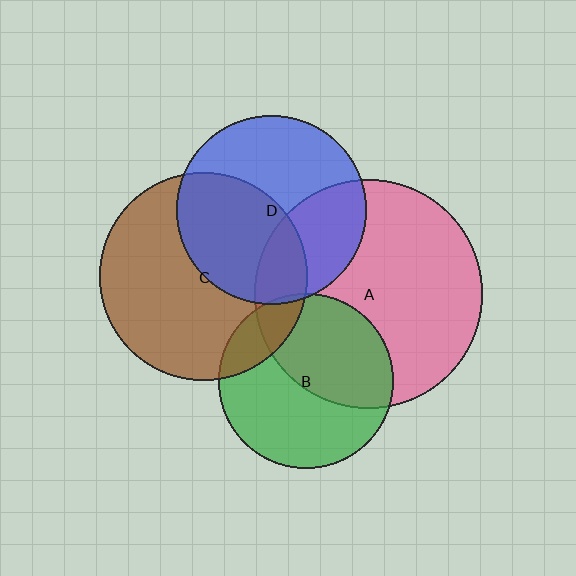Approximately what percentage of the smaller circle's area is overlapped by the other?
Approximately 15%.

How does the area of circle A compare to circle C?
Approximately 1.2 times.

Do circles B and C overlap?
Yes.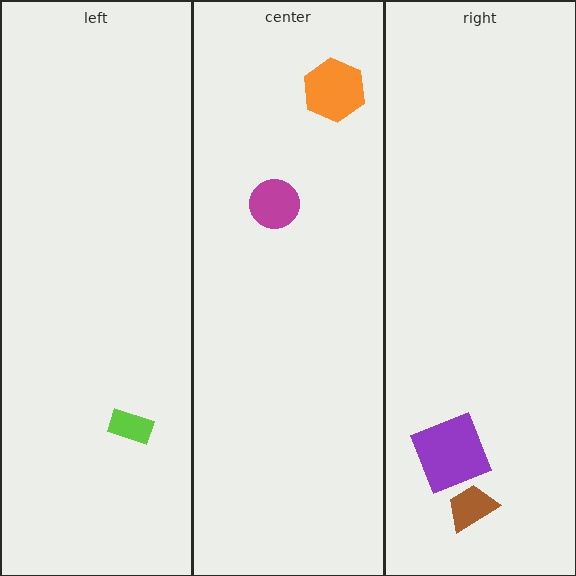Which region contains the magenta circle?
The center region.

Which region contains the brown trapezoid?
The right region.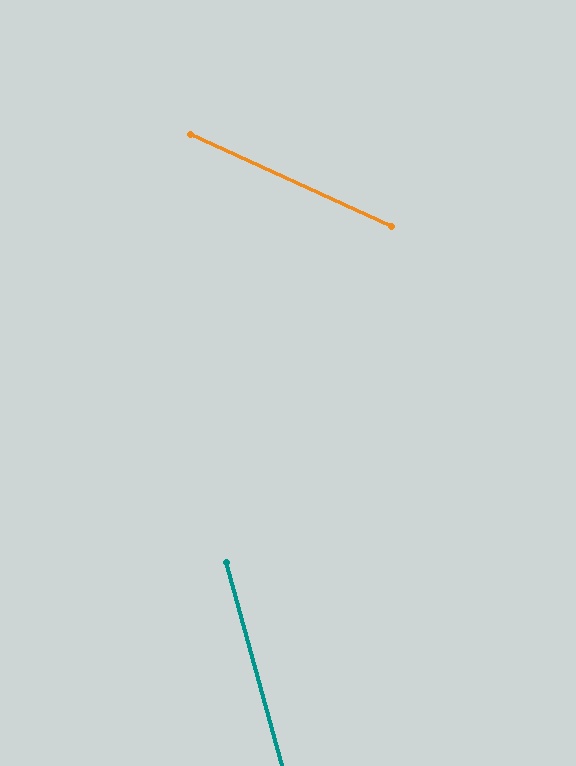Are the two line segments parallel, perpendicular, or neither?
Neither parallel nor perpendicular — they differ by about 50°.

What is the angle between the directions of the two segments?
Approximately 50 degrees.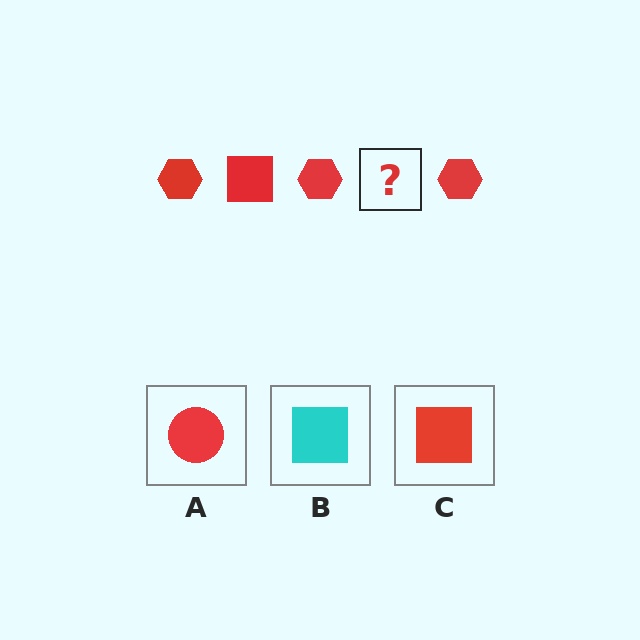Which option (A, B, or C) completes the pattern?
C.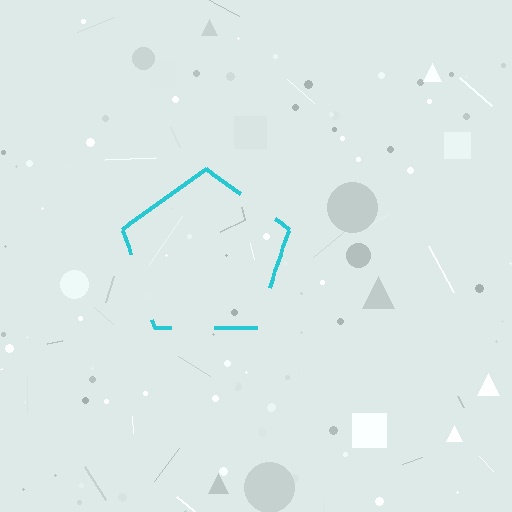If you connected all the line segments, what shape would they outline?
They would outline a pentagon.